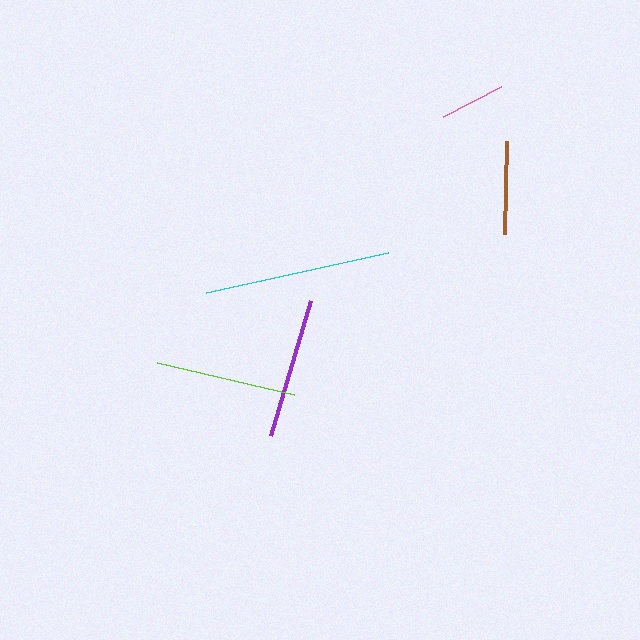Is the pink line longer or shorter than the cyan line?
The cyan line is longer than the pink line.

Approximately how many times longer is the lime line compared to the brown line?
The lime line is approximately 1.5 times the length of the brown line.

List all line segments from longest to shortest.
From longest to shortest: cyan, purple, lime, brown, pink.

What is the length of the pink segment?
The pink segment is approximately 66 pixels long.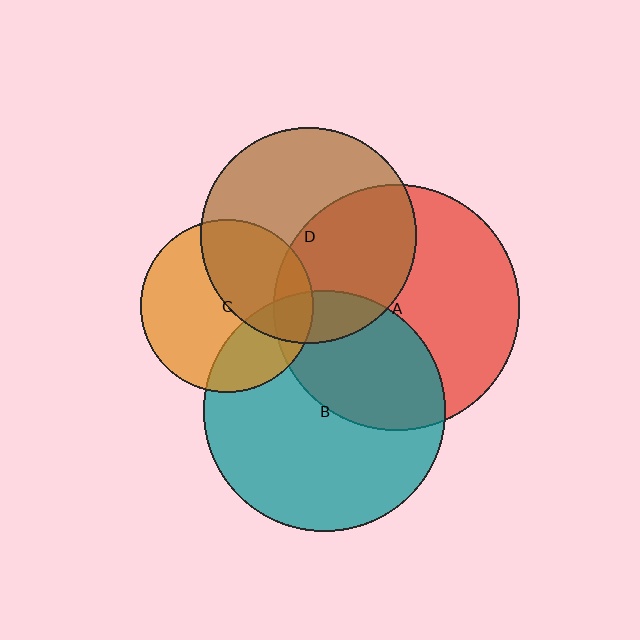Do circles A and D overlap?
Yes.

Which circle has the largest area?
Circle A (red).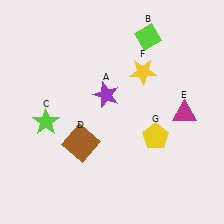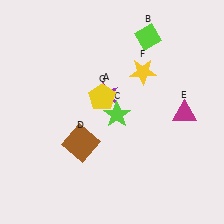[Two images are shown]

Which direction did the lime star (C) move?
The lime star (C) moved right.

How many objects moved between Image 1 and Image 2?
2 objects moved between the two images.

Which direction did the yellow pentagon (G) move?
The yellow pentagon (G) moved left.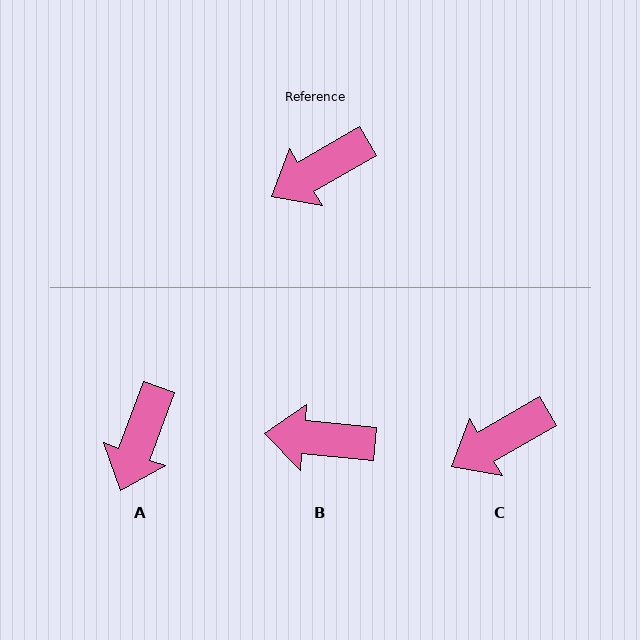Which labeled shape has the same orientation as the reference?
C.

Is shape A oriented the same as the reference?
No, it is off by about 40 degrees.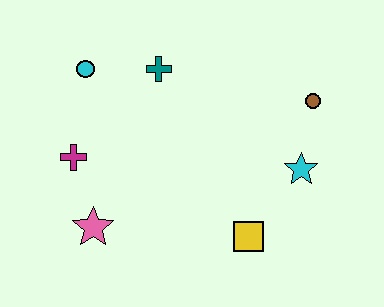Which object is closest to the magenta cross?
The pink star is closest to the magenta cross.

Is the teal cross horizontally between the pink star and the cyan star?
Yes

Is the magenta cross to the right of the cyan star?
No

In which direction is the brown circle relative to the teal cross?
The brown circle is to the right of the teal cross.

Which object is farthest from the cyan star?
The cyan circle is farthest from the cyan star.